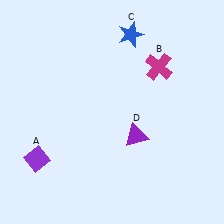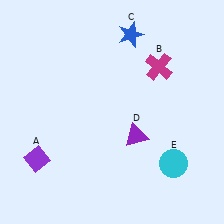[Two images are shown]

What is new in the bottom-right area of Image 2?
A cyan circle (E) was added in the bottom-right area of Image 2.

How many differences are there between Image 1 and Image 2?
There is 1 difference between the two images.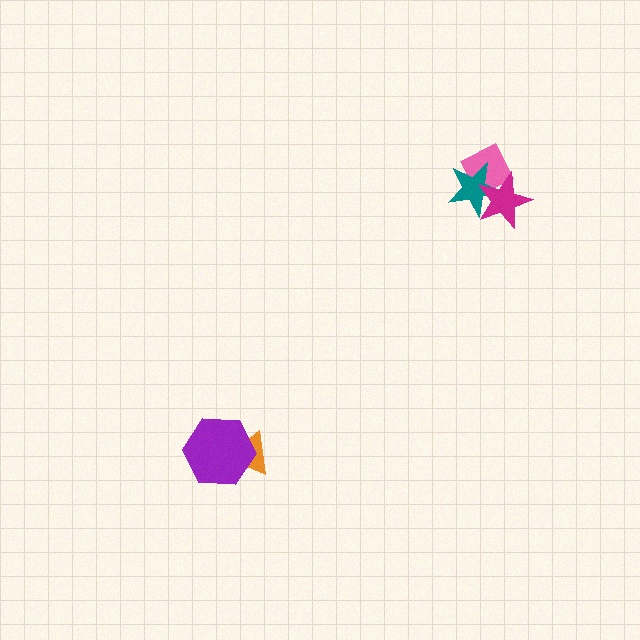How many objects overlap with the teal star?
2 objects overlap with the teal star.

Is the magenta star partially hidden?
No, no other shape covers it.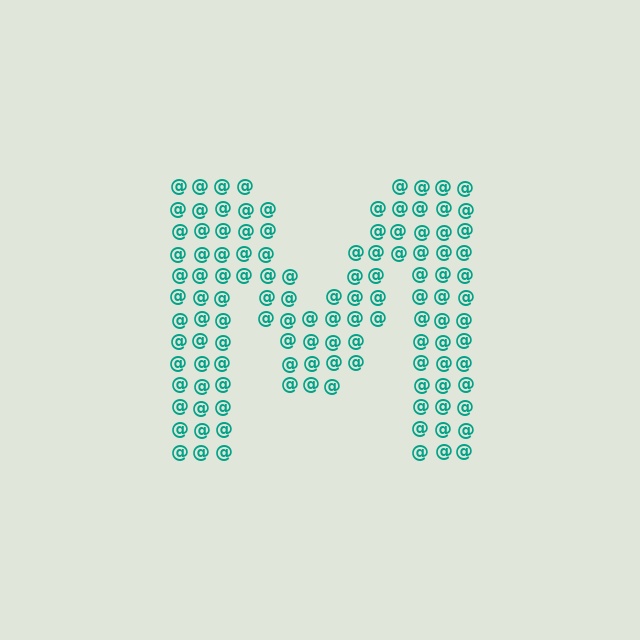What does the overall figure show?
The overall figure shows the letter M.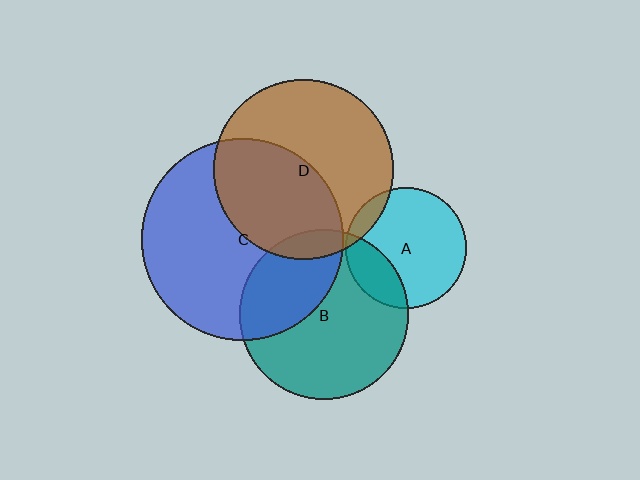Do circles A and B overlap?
Yes.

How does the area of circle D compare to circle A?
Approximately 2.2 times.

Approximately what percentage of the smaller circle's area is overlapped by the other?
Approximately 25%.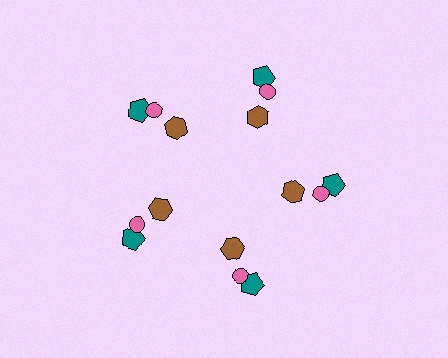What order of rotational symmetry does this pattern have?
This pattern has 5-fold rotational symmetry.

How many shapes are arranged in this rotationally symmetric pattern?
There are 15 shapes, arranged in 5 groups of 3.